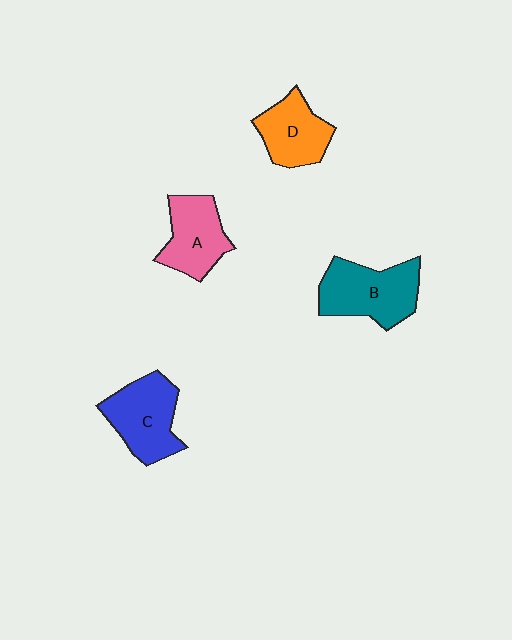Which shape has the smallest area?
Shape D (orange).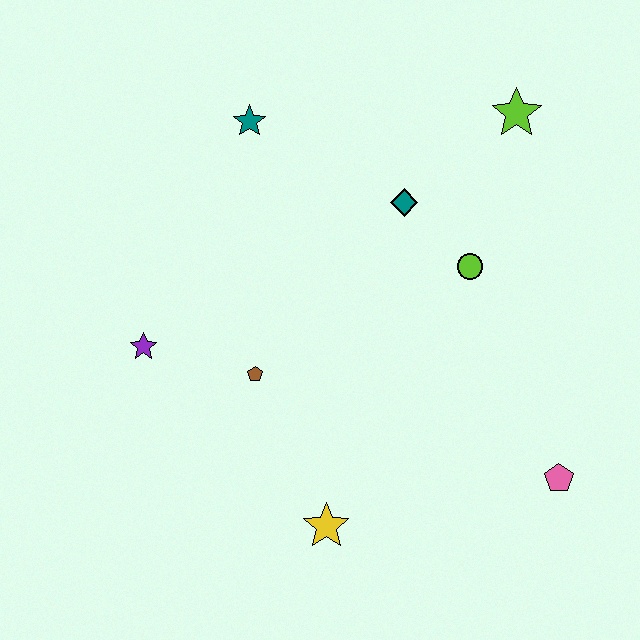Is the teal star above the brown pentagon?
Yes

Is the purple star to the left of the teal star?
Yes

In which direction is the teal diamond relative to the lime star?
The teal diamond is to the left of the lime star.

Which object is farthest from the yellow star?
The lime star is farthest from the yellow star.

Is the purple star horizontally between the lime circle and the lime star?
No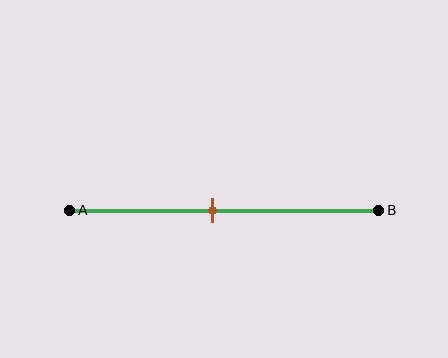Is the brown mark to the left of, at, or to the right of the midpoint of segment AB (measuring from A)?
The brown mark is to the left of the midpoint of segment AB.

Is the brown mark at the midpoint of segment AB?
No, the mark is at about 45% from A, not at the 50% midpoint.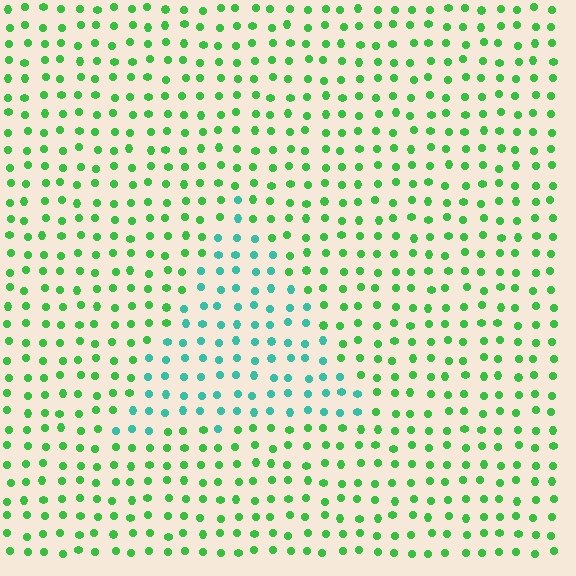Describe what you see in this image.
The image is filled with small green elements in a uniform arrangement. A triangle-shaped region is visible where the elements are tinted to a slightly different hue, forming a subtle color boundary.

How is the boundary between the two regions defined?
The boundary is defined purely by a slight shift in hue (about 45 degrees). Spacing, size, and orientation are identical on both sides.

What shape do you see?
I see a triangle.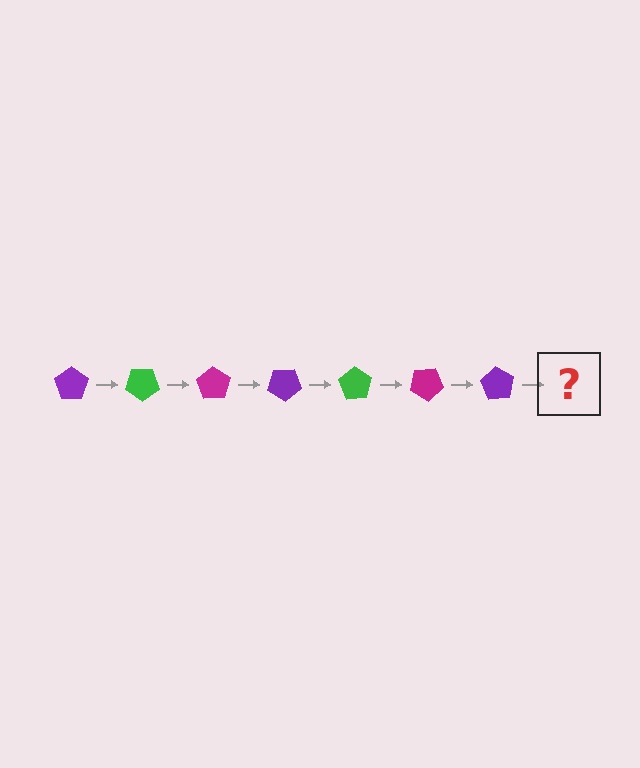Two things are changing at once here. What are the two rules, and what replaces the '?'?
The two rules are that it rotates 35 degrees each step and the color cycles through purple, green, and magenta. The '?' should be a green pentagon, rotated 245 degrees from the start.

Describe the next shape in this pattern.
It should be a green pentagon, rotated 245 degrees from the start.